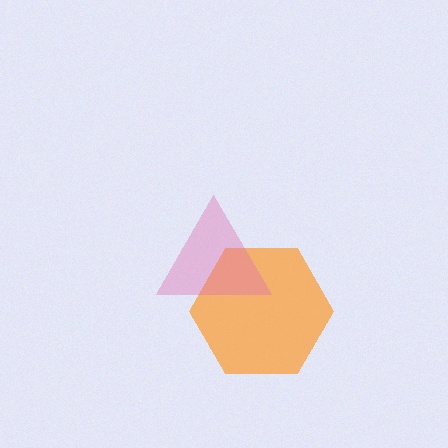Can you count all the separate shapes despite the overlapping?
Yes, there are 2 separate shapes.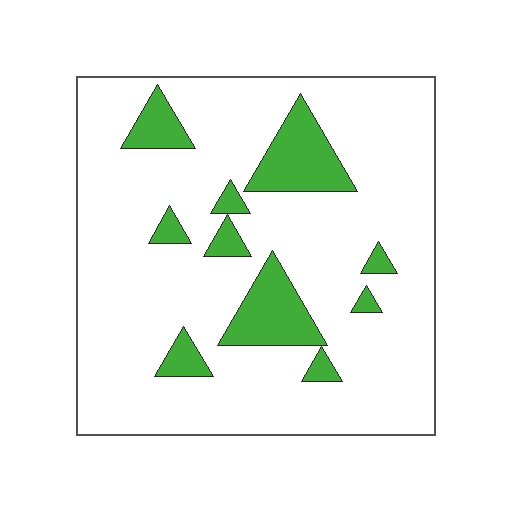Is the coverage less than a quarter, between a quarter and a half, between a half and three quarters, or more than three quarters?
Less than a quarter.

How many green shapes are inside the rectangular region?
10.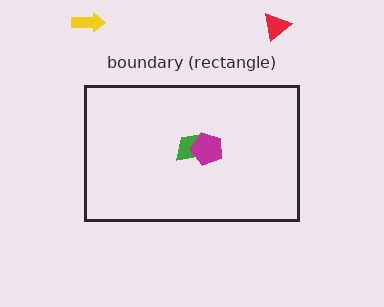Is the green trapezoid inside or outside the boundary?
Inside.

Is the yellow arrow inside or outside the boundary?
Outside.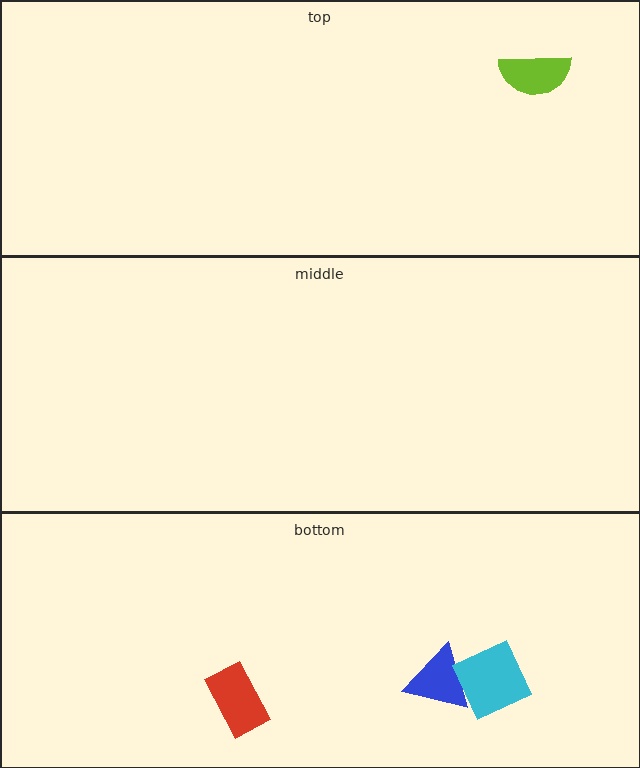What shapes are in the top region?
The lime semicircle.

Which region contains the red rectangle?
The bottom region.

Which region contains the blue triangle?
The bottom region.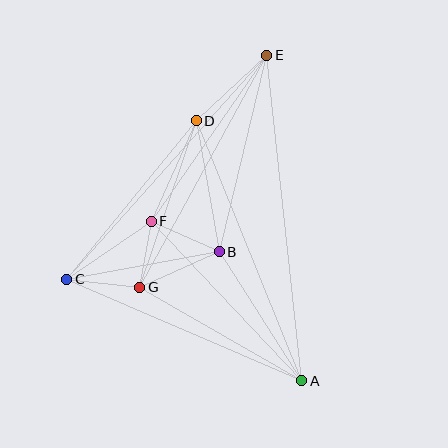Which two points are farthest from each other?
Points A and E are farthest from each other.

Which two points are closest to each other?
Points F and G are closest to each other.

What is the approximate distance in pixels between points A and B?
The distance between A and B is approximately 153 pixels.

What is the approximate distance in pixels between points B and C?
The distance between B and C is approximately 155 pixels.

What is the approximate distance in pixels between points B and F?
The distance between B and F is approximately 75 pixels.